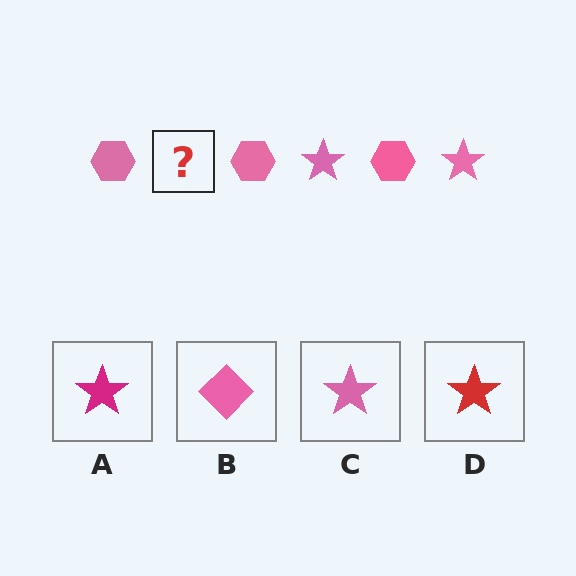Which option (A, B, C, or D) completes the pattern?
C.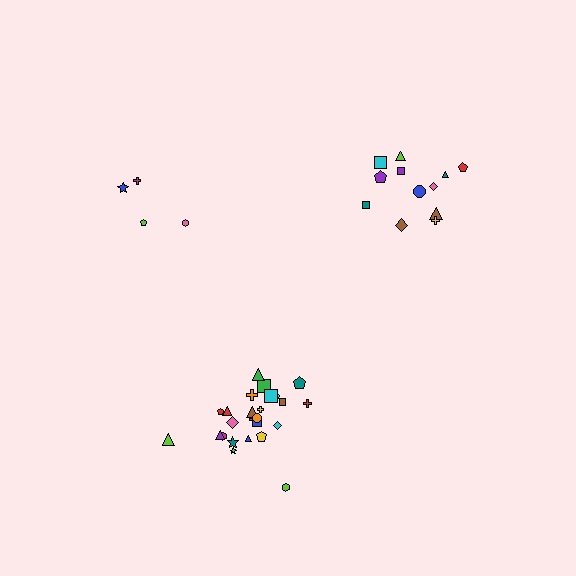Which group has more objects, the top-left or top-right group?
The top-right group.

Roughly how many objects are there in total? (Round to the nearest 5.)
Roughly 40 objects in total.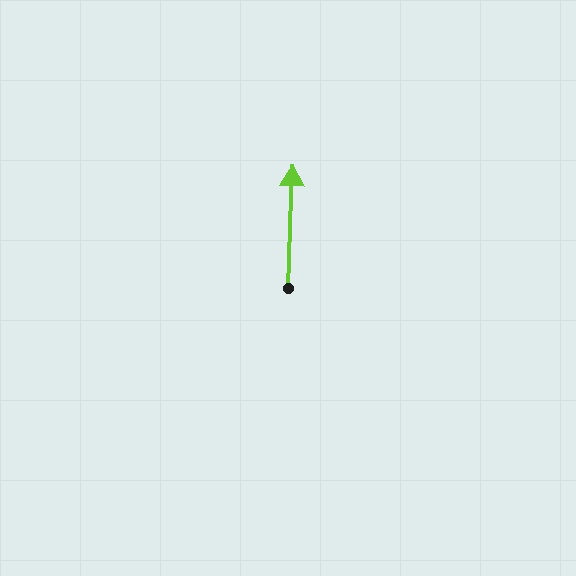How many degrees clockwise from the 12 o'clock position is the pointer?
Approximately 2 degrees.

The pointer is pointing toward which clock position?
Roughly 12 o'clock.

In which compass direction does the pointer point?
North.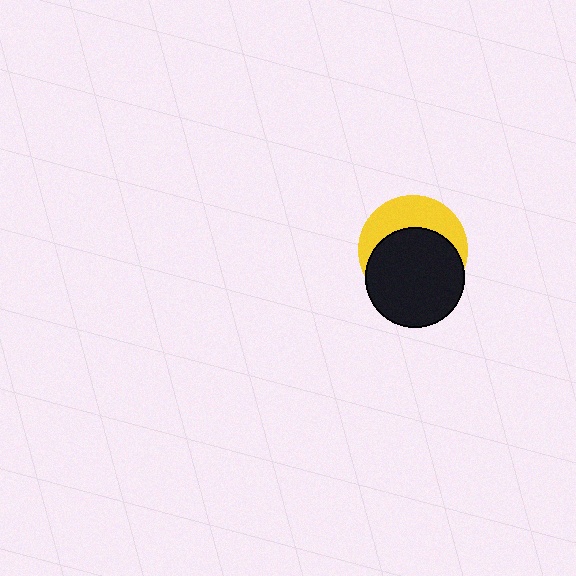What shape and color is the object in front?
The object in front is a black circle.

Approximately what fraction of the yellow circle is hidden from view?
Roughly 61% of the yellow circle is hidden behind the black circle.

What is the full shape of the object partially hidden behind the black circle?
The partially hidden object is a yellow circle.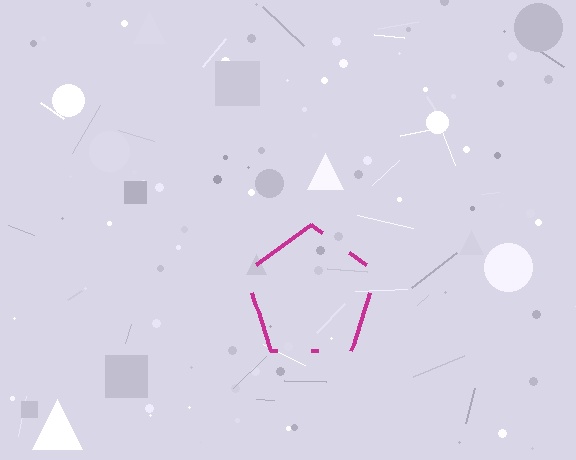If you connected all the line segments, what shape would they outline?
They would outline a pentagon.